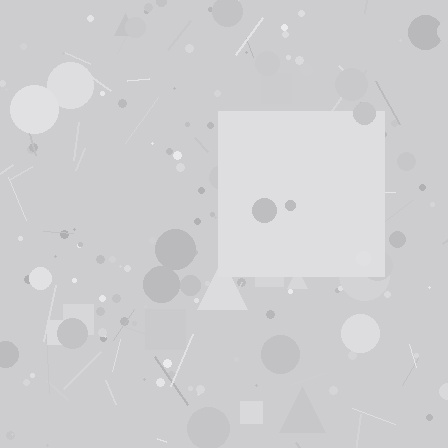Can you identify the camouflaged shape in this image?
The camouflaged shape is a square.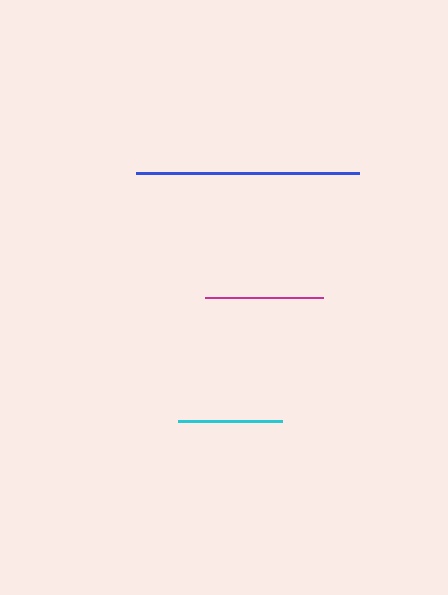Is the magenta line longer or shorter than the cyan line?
The magenta line is longer than the cyan line.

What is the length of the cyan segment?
The cyan segment is approximately 104 pixels long.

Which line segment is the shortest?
The cyan line is the shortest at approximately 104 pixels.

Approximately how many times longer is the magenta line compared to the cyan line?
The magenta line is approximately 1.1 times the length of the cyan line.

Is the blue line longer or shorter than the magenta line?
The blue line is longer than the magenta line.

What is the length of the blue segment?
The blue segment is approximately 223 pixels long.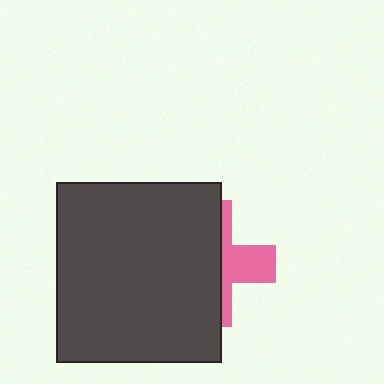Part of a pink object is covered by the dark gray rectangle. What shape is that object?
It is a cross.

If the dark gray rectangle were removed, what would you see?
You would see the complete pink cross.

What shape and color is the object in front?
The object in front is a dark gray rectangle.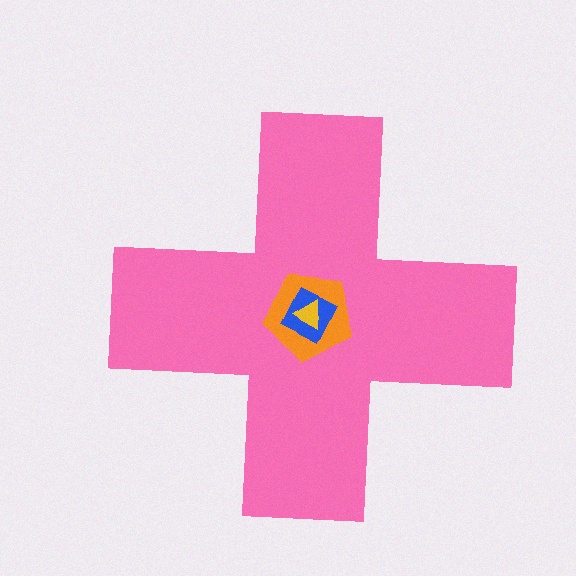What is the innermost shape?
The yellow triangle.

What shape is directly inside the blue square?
The yellow triangle.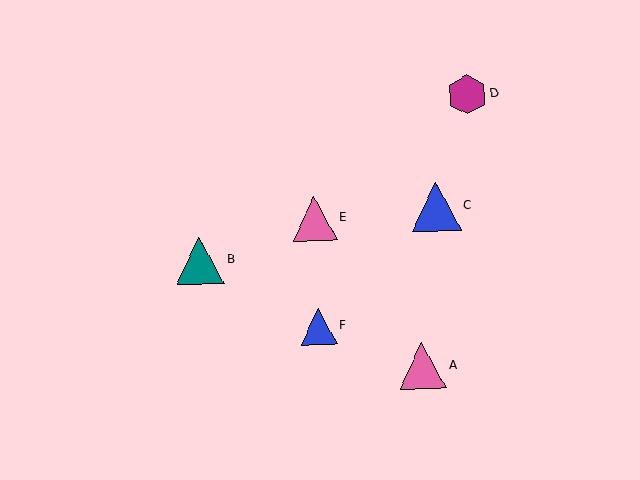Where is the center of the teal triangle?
The center of the teal triangle is at (200, 261).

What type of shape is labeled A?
Shape A is a pink triangle.